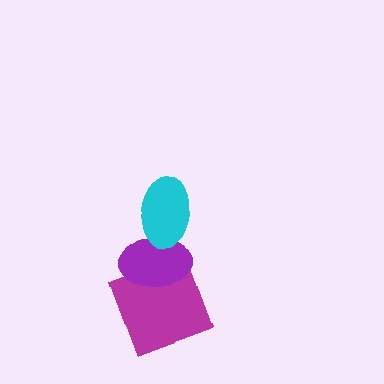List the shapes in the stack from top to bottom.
From top to bottom: the cyan ellipse, the purple ellipse, the magenta square.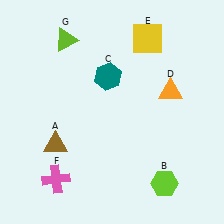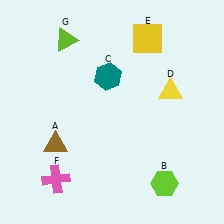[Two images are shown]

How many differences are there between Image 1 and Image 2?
There is 1 difference between the two images.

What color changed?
The triangle (D) changed from orange in Image 1 to yellow in Image 2.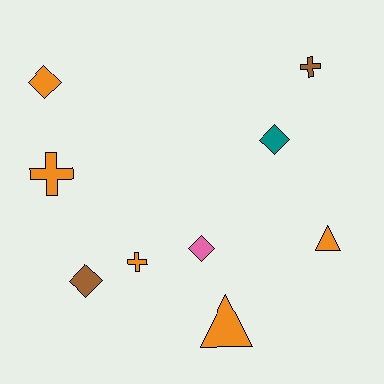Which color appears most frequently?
Orange, with 5 objects.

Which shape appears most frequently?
Diamond, with 4 objects.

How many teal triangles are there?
There are no teal triangles.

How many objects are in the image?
There are 9 objects.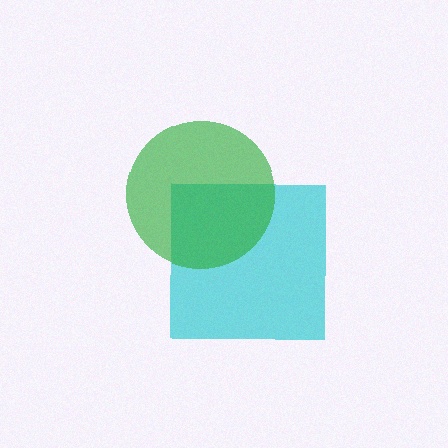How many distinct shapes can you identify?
There are 2 distinct shapes: a cyan square, a green circle.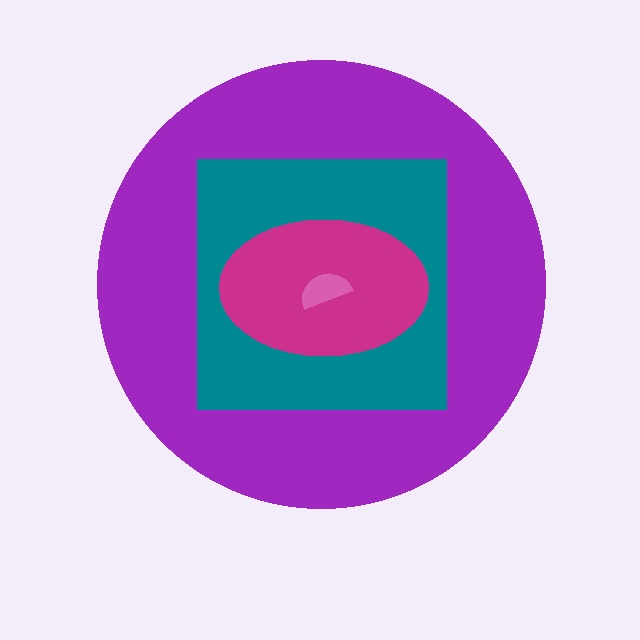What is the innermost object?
The pink semicircle.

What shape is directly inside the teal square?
The magenta ellipse.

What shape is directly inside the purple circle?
The teal square.